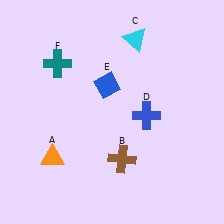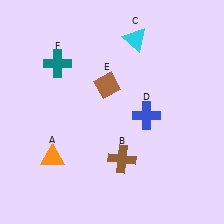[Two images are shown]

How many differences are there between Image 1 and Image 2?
There is 1 difference between the two images.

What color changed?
The diamond (E) changed from blue in Image 1 to brown in Image 2.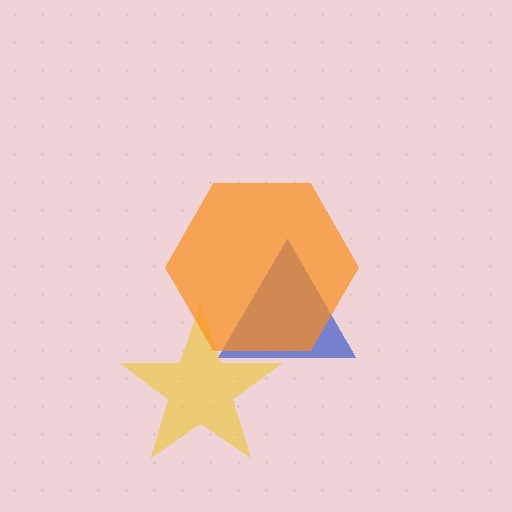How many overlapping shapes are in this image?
There are 3 overlapping shapes in the image.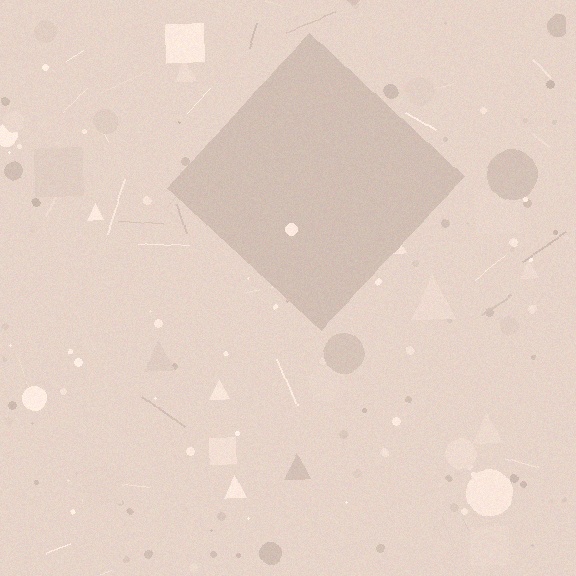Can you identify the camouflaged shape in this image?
The camouflaged shape is a diamond.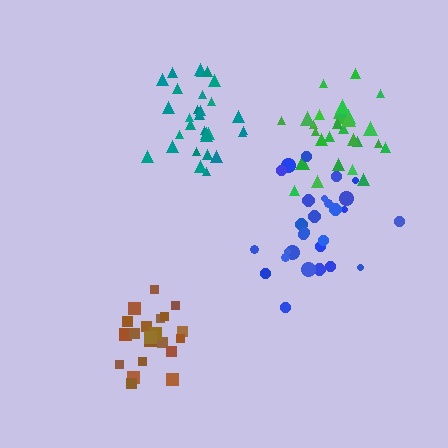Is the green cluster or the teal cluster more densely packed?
Green.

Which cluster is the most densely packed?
Green.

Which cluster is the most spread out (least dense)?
Blue.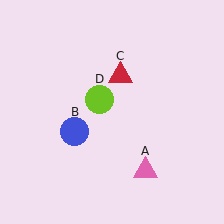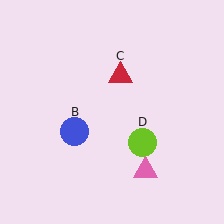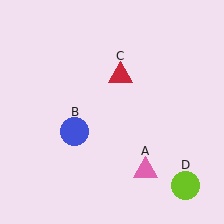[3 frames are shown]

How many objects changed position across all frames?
1 object changed position: lime circle (object D).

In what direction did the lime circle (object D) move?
The lime circle (object D) moved down and to the right.